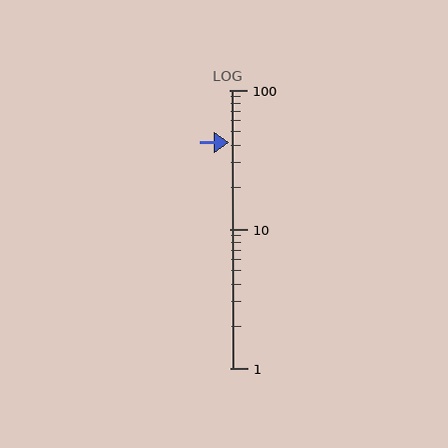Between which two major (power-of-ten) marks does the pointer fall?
The pointer is between 10 and 100.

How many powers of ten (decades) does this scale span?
The scale spans 2 decades, from 1 to 100.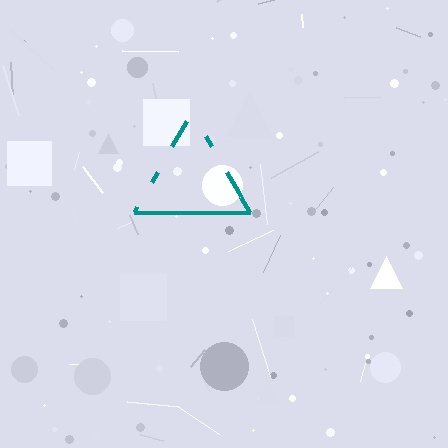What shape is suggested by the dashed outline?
The dashed outline suggests a triangle.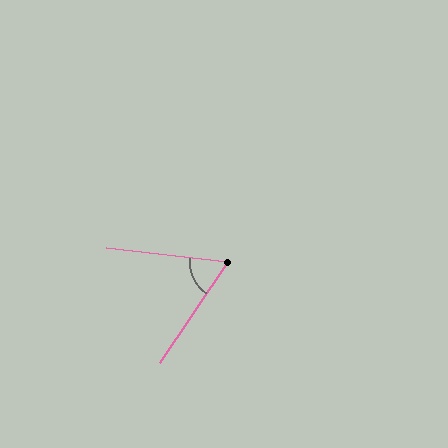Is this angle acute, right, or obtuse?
It is acute.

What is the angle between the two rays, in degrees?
Approximately 62 degrees.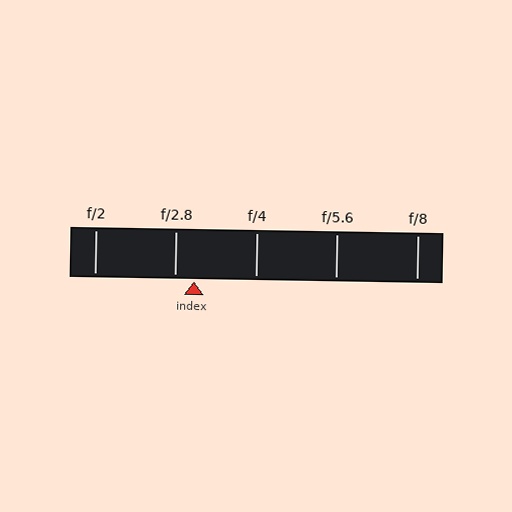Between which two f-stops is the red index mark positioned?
The index mark is between f/2.8 and f/4.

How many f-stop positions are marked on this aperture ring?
There are 5 f-stop positions marked.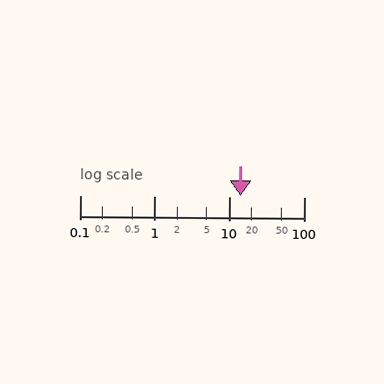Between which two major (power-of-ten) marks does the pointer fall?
The pointer is between 10 and 100.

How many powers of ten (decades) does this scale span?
The scale spans 3 decades, from 0.1 to 100.